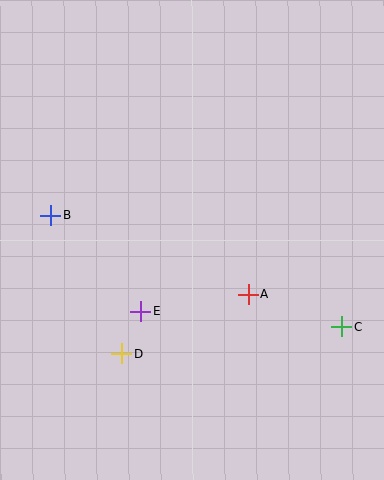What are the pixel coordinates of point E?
Point E is at (141, 311).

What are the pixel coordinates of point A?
Point A is at (248, 294).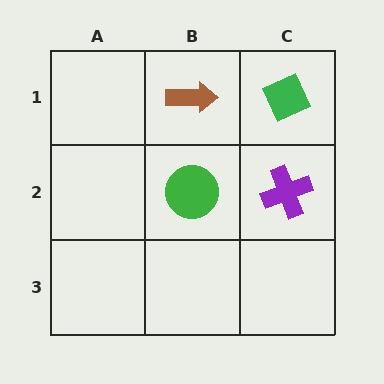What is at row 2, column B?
A green circle.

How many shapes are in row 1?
2 shapes.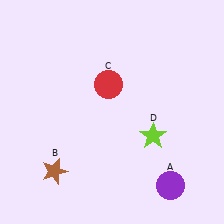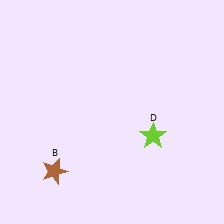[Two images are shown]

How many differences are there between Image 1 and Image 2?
There are 2 differences between the two images.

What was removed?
The purple circle (A), the red circle (C) were removed in Image 2.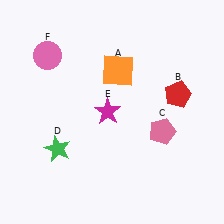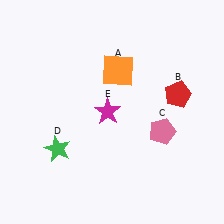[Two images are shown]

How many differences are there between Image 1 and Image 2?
There is 1 difference between the two images.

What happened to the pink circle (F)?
The pink circle (F) was removed in Image 2. It was in the top-left area of Image 1.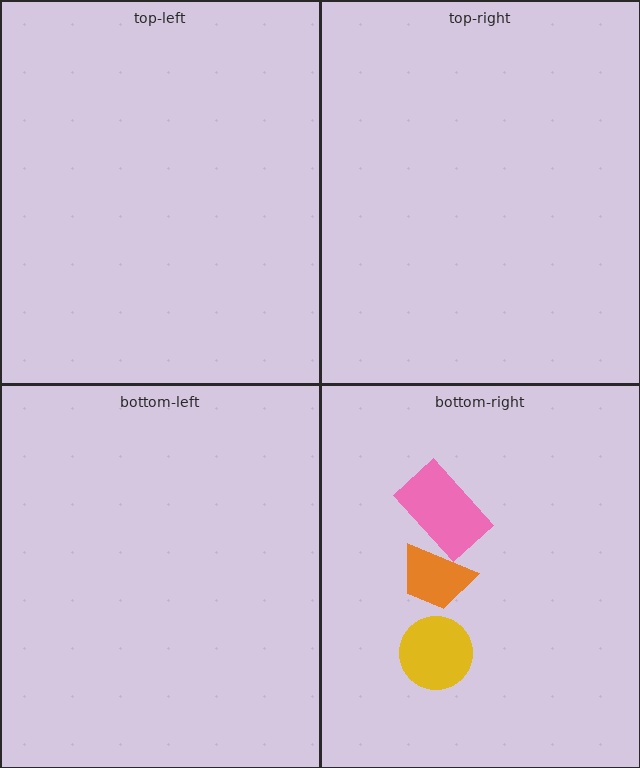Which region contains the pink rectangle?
The bottom-right region.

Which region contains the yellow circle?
The bottom-right region.